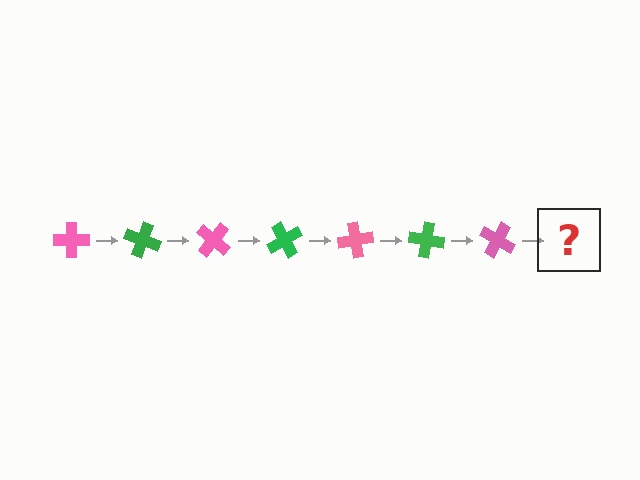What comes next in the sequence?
The next element should be a green cross, rotated 140 degrees from the start.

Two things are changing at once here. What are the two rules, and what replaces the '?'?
The two rules are that it rotates 20 degrees each step and the color cycles through pink and green. The '?' should be a green cross, rotated 140 degrees from the start.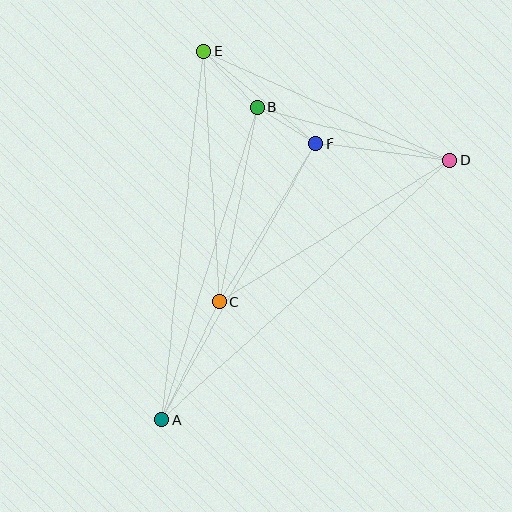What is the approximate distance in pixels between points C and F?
The distance between C and F is approximately 186 pixels.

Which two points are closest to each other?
Points B and F are closest to each other.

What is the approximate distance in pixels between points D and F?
The distance between D and F is approximately 135 pixels.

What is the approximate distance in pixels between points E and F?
The distance between E and F is approximately 145 pixels.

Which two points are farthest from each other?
Points A and D are farthest from each other.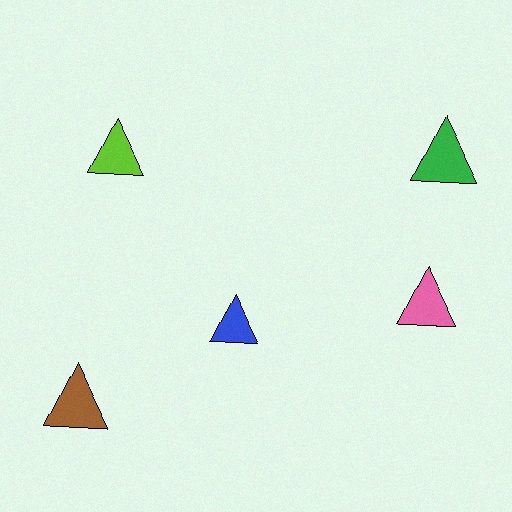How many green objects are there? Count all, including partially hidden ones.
There is 1 green object.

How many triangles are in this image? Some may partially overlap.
There are 5 triangles.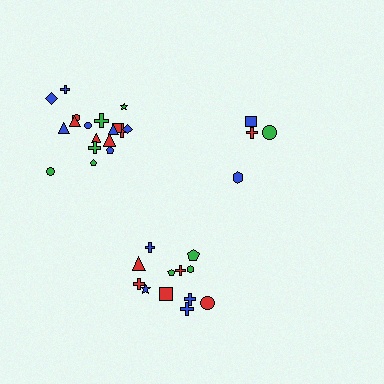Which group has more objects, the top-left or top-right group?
The top-left group.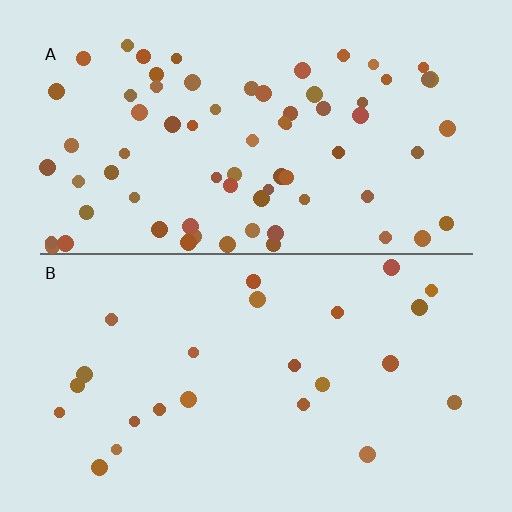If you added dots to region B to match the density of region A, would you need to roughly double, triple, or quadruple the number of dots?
Approximately triple.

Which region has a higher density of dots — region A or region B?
A (the top).